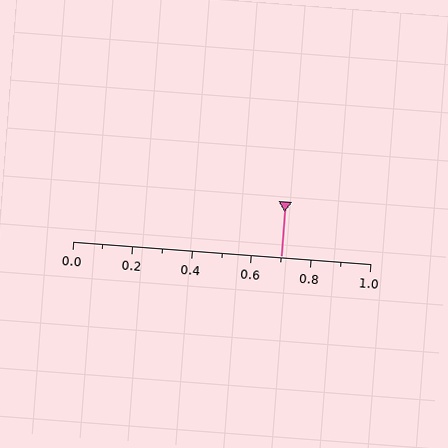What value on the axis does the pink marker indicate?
The marker indicates approximately 0.7.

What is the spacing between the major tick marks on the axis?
The major ticks are spaced 0.2 apart.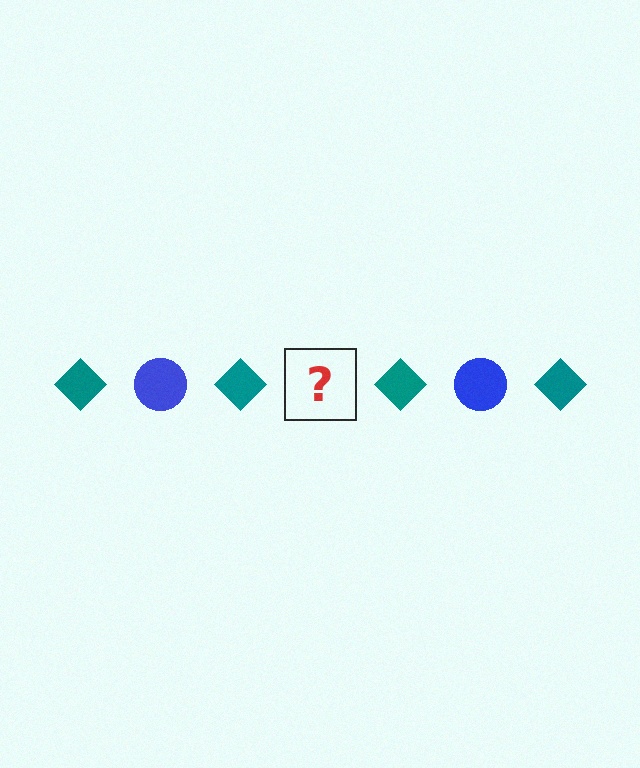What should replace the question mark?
The question mark should be replaced with a blue circle.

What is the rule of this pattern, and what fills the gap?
The rule is that the pattern alternates between teal diamond and blue circle. The gap should be filled with a blue circle.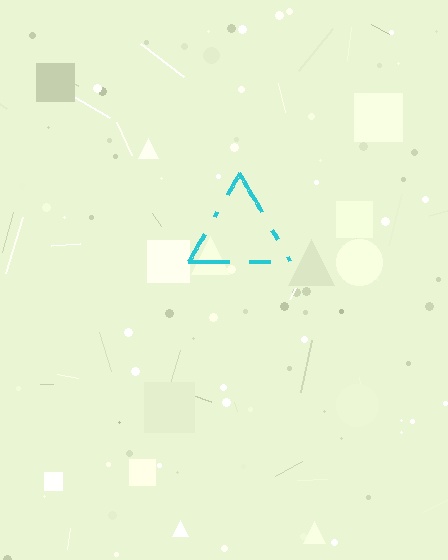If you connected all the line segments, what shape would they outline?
They would outline a triangle.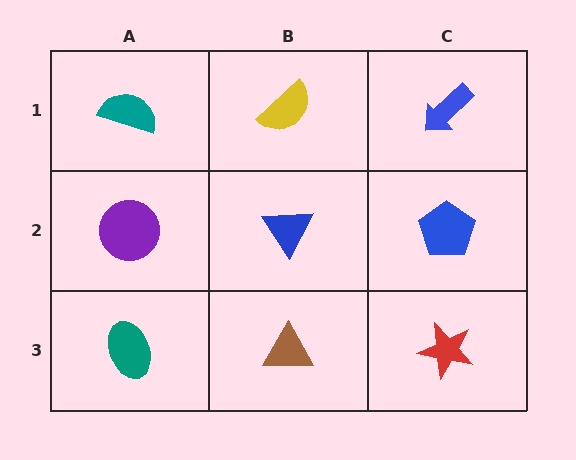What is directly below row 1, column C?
A blue pentagon.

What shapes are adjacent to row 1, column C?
A blue pentagon (row 2, column C), a yellow semicircle (row 1, column B).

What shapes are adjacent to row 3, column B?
A blue triangle (row 2, column B), a teal ellipse (row 3, column A), a red star (row 3, column C).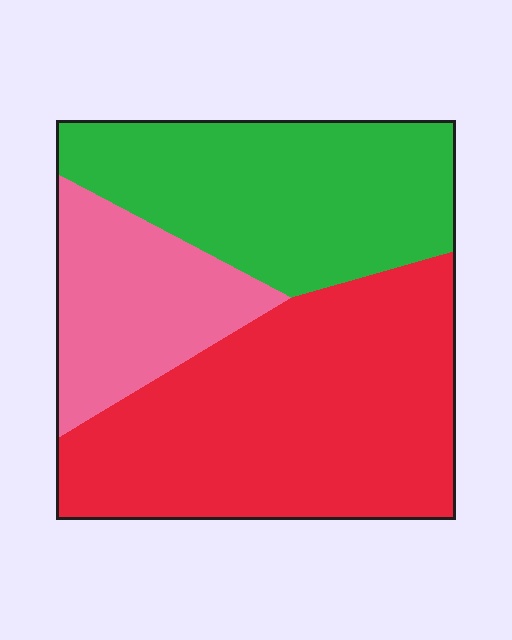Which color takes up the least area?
Pink, at roughly 20%.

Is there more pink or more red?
Red.